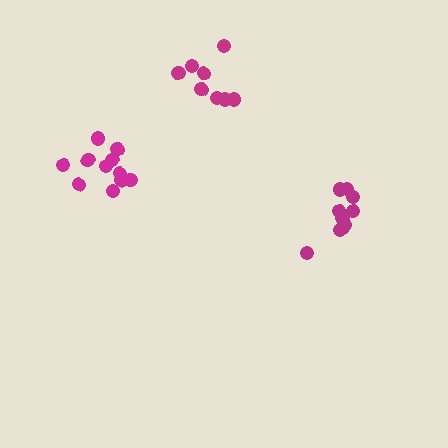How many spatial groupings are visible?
There are 3 spatial groupings.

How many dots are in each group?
Group 1: 10 dots, Group 2: 8 dots, Group 3: 11 dots (29 total).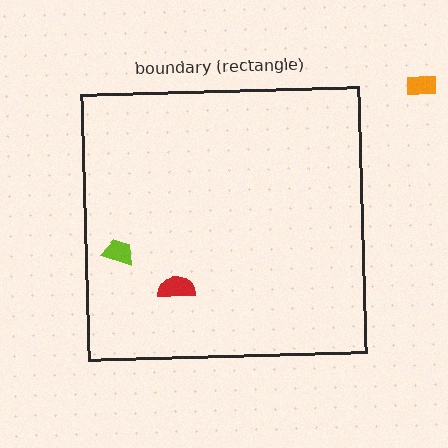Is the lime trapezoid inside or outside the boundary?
Inside.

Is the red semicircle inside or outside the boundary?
Inside.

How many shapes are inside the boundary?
2 inside, 1 outside.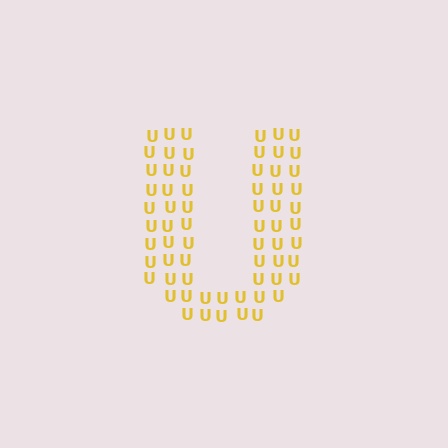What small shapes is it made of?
It is made of small letter U's.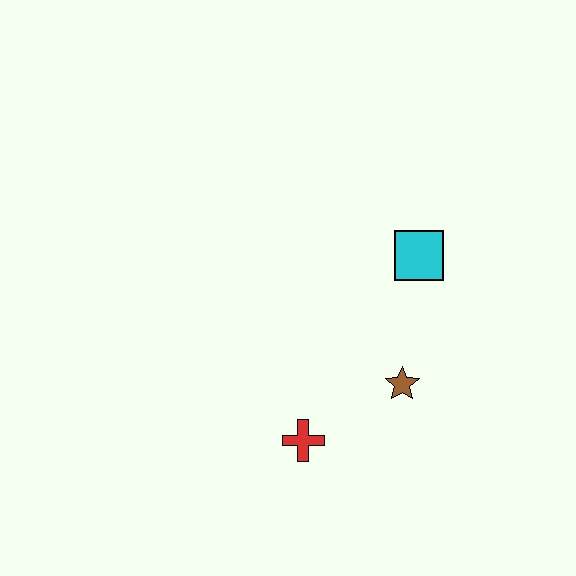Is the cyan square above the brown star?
Yes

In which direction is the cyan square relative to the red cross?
The cyan square is above the red cross.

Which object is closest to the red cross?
The brown star is closest to the red cross.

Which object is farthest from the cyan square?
The red cross is farthest from the cyan square.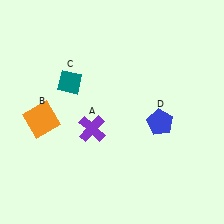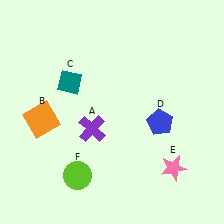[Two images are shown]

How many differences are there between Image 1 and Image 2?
There are 2 differences between the two images.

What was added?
A pink star (E), a lime circle (F) were added in Image 2.